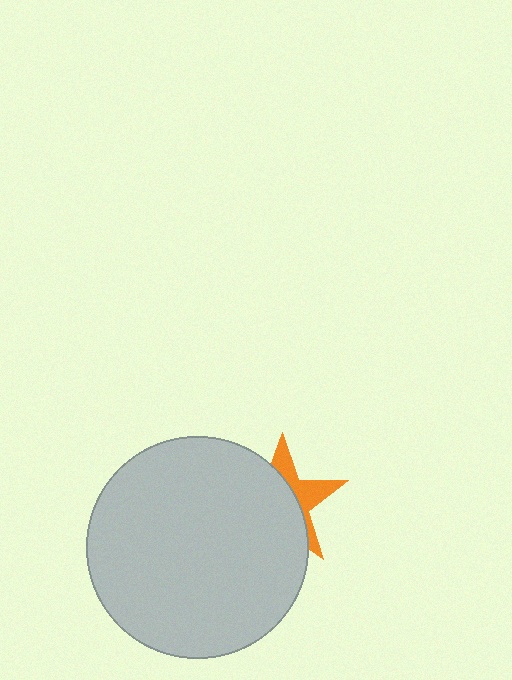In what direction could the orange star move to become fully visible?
The orange star could move right. That would shift it out from behind the light gray circle entirely.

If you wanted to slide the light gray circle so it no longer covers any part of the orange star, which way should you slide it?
Slide it left — that is the most direct way to separate the two shapes.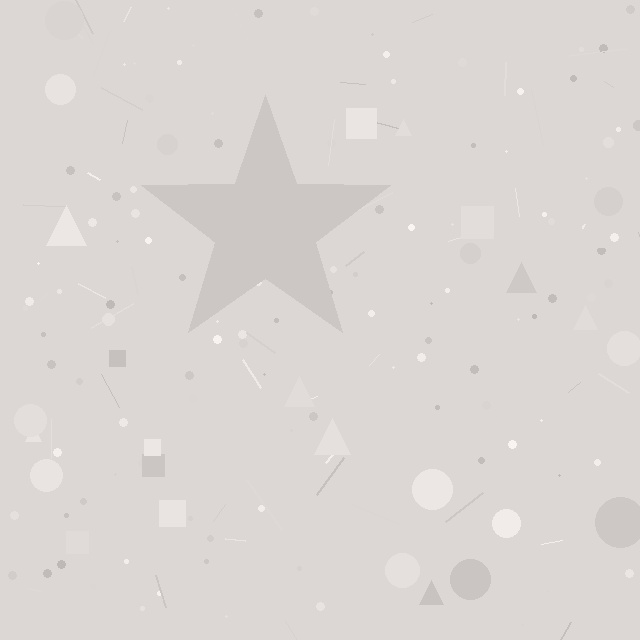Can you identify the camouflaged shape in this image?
The camouflaged shape is a star.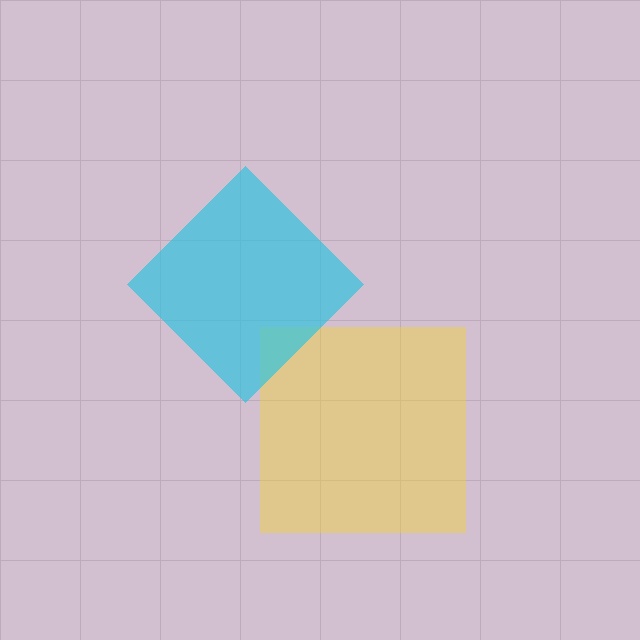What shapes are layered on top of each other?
The layered shapes are: a yellow square, a cyan diamond.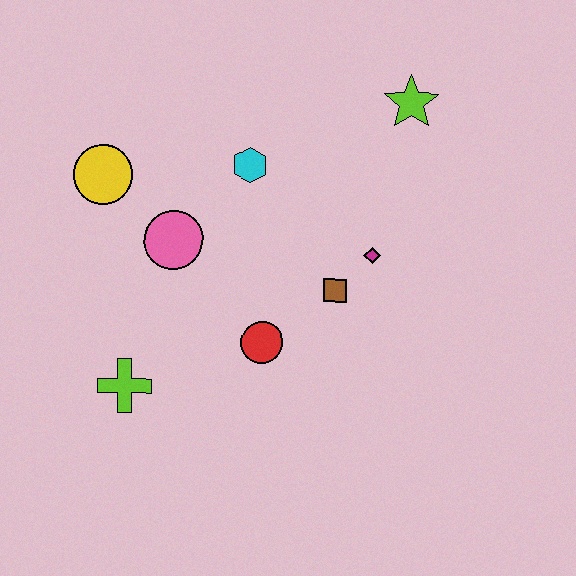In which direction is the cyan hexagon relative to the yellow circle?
The cyan hexagon is to the right of the yellow circle.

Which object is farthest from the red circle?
The lime star is farthest from the red circle.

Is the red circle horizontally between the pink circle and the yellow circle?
No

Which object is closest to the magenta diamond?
The brown square is closest to the magenta diamond.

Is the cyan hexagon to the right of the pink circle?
Yes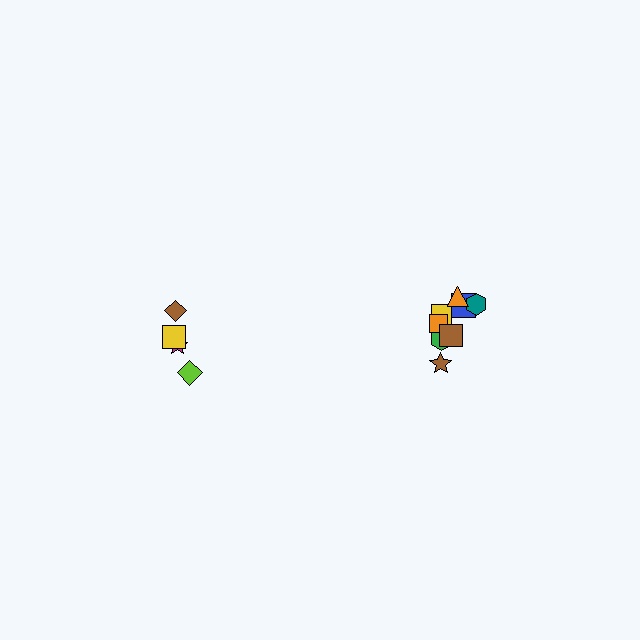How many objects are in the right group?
There are 8 objects.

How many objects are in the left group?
There are 4 objects.